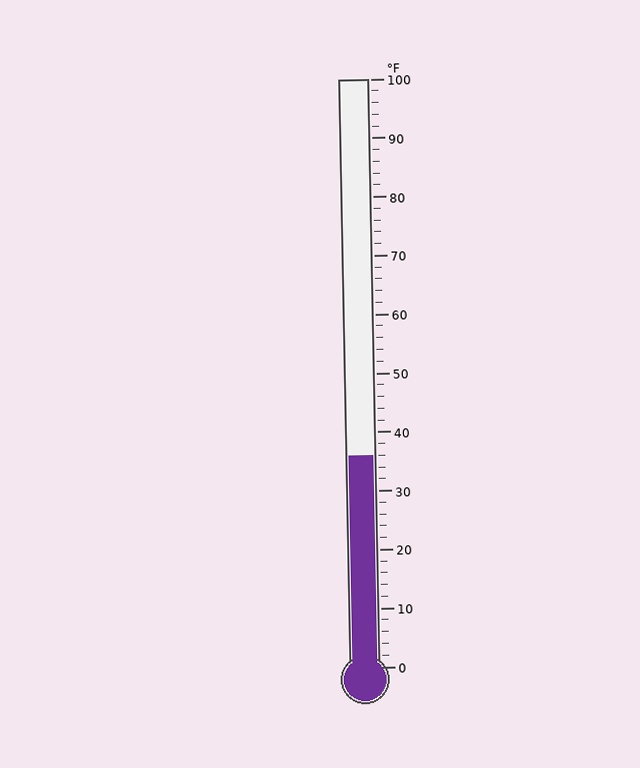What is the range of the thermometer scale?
The thermometer scale ranges from 0°F to 100°F.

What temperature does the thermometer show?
The thermometer shows approximately 36°F.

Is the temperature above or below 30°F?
The temperature is above 30°F.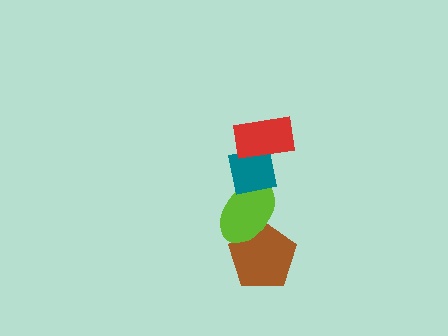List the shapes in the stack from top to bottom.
From top to bottom: the red rectangle, the teal square, the lime ellipse, the brown pentagon.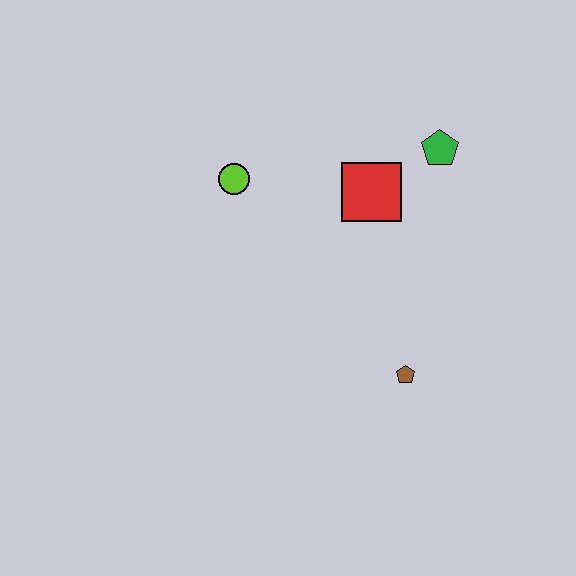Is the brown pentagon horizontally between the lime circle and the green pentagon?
Yes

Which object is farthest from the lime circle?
The brown pentagon is farthest from the lime circle.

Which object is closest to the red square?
The green pentagon is closest to the red square.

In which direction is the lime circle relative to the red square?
The lime circle is to the left of the red square.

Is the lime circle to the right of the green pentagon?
No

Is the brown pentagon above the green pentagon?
No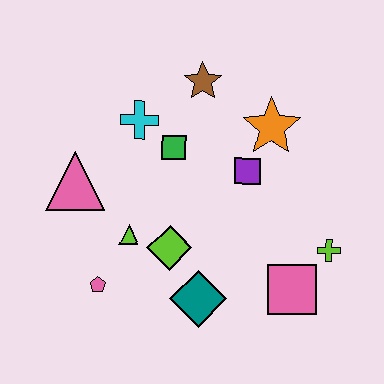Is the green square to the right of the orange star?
No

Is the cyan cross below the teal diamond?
No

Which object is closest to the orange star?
The purple square is closest to the orange star.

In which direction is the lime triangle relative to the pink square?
The lime triangle is to the left of the pink square.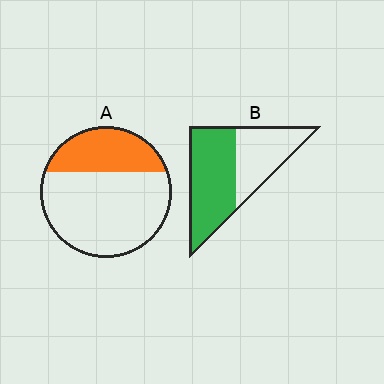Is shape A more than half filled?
No.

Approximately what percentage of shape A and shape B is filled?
A is approximately 30% and B is approximately 60%.